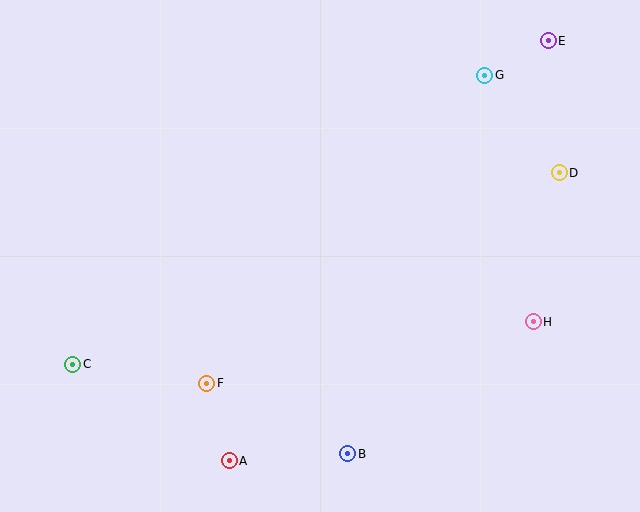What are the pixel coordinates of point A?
Point A is at (229, 461).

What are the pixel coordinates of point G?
Point G is at (485, 75).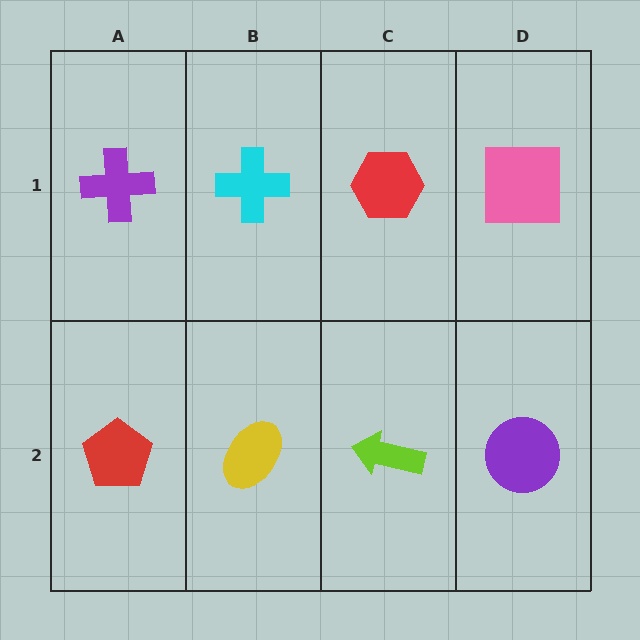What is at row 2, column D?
A purple circle.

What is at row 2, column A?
A red pentagon.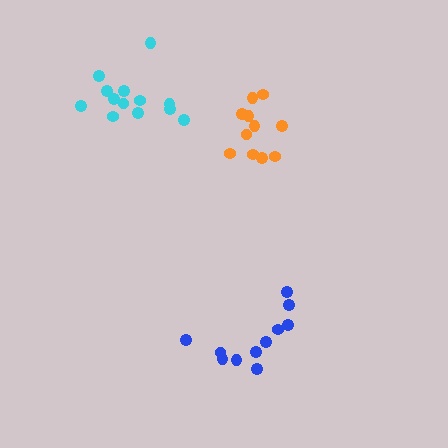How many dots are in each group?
Group 1: 11 dots, Group 2: 11 dots, Group 3: 13 dots (35 total).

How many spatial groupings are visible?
There are 3 spatial groupings.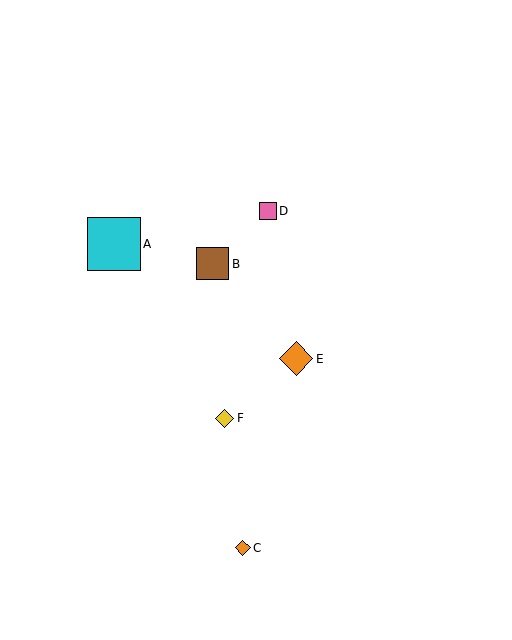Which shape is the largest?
The cyan square (labeled A) is the largest.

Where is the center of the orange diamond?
The center of the orange diamond is at (296, 359).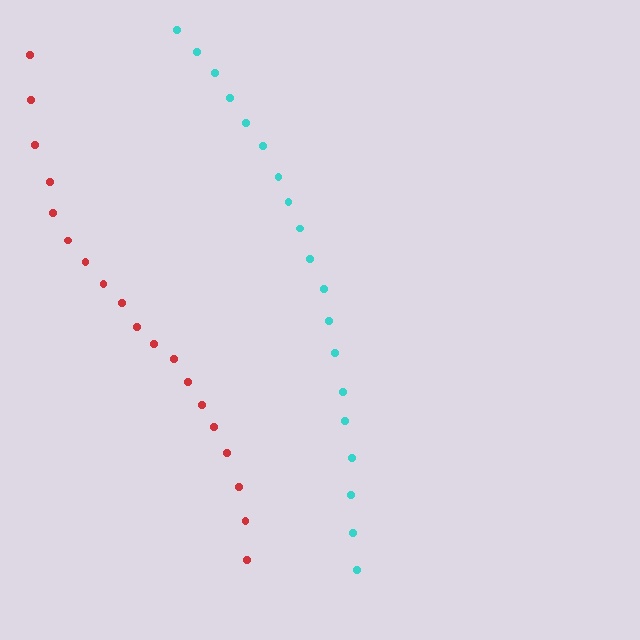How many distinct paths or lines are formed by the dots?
There are 2 distinct paths.